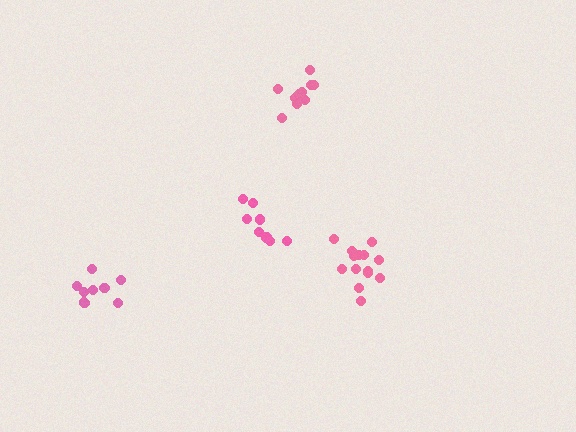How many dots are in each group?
Group 1: 9 dots, Group 2: 9 dots, Group 3: 14 dots, Group 4: 10 dots (42 total).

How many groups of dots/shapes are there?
There are 4 groups.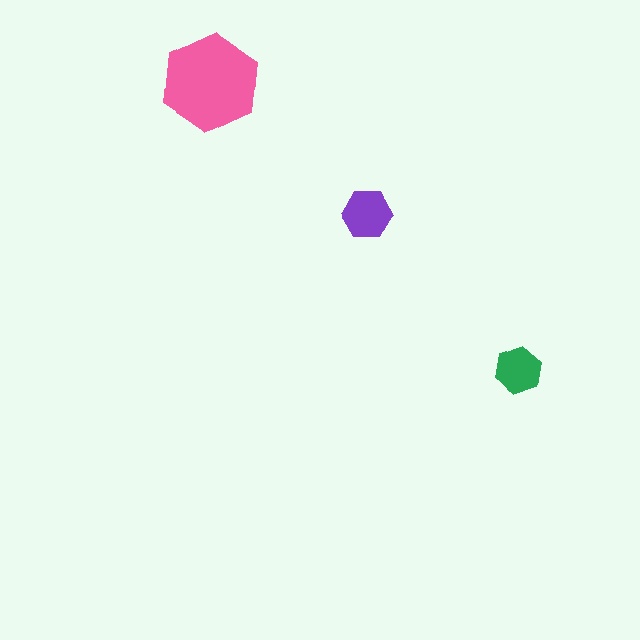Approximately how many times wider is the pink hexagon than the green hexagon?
About 2 times wider.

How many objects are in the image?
There are 3 objects in the image.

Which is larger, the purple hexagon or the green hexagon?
The purple one.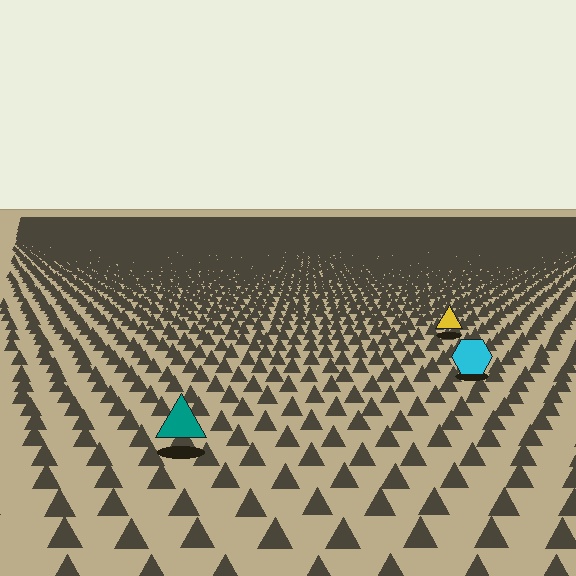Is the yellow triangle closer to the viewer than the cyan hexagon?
No. The cyan hexagon is closer — you can tell from the texture gradient: the ground texture is coarser near it.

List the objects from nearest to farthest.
From nearest to farthest: the teal triangle, the cyan hexagon, the yellow triangle.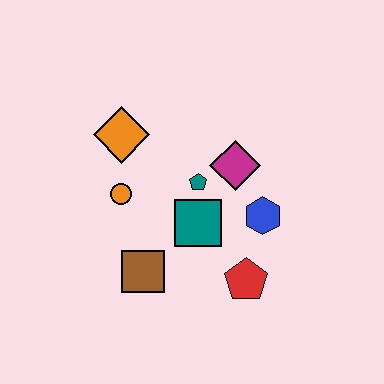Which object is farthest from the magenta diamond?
The brown square is farthest from the magenta diamond.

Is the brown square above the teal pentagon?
No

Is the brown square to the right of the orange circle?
Yes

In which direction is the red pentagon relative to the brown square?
The red pentagon is to the right of the brown square.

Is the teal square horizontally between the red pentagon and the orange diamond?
Yes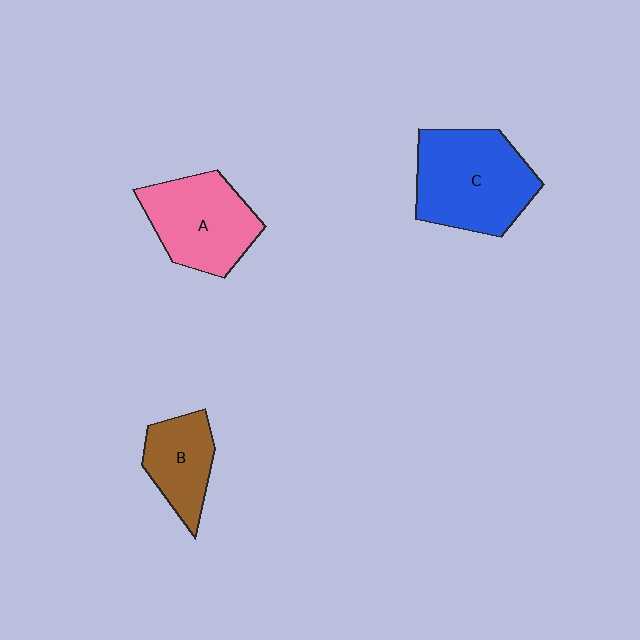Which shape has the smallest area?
Shape B (brown).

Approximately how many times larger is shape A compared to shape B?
Approximately 1.5 times.